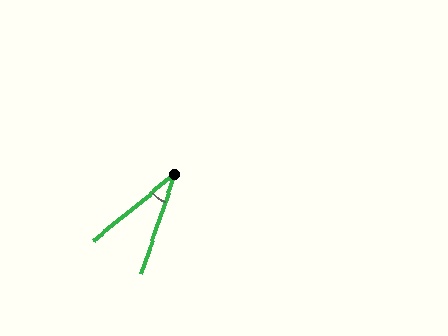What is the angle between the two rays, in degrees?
Approximately 32 degrees.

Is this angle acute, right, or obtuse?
It is acute.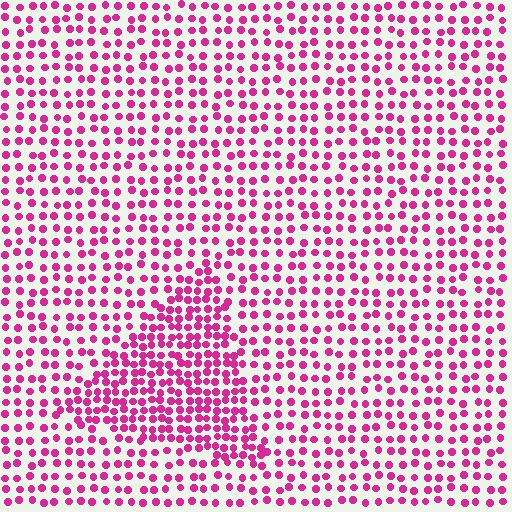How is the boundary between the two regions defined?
The boundary is defined by a change in element density (approximately 1.8x ratio). All elements are the same color, size, and shape.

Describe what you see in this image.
The image contains small magenta elements arranged at two different densities. A triangle-shaped region is visible where the elements are more densely packed than the surrounding area.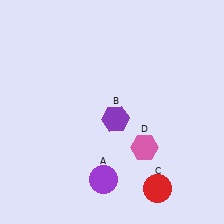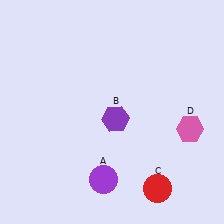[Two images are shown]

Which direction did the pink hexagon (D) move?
The pink hexagon (D) moved right.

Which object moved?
The pink hexagon (D) moved right.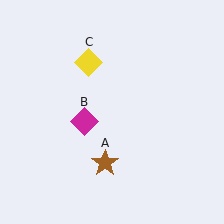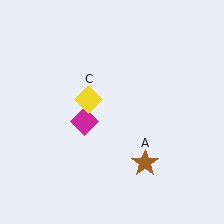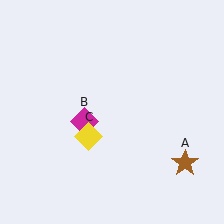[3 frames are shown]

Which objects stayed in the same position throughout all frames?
Magenta diamond (object B) remained stationary.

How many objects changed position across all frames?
2 objects changed position: brown star (object A), yellow diamond (object C).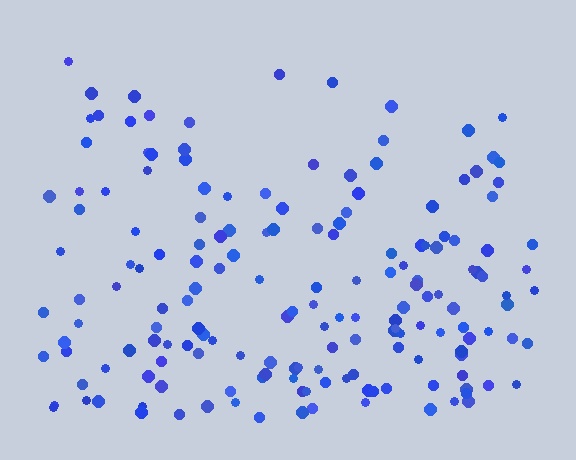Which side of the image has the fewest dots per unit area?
The top.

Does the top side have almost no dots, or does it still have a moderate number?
Still a moderate number, just noticeably fewer than the bottom.